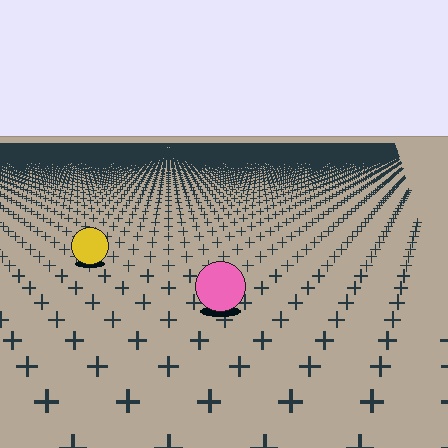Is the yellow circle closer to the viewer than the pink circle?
No. The pink circle is closer — you can tell from the texture gradient: the ground texture is coarser near it.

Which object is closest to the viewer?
The pink circle is closest. The texture marks near it are larger and more spread out.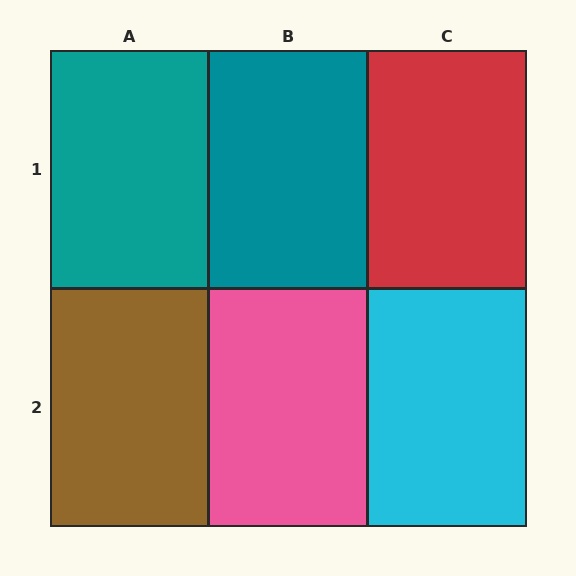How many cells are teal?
2 cells are teal.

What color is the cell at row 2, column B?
Pink.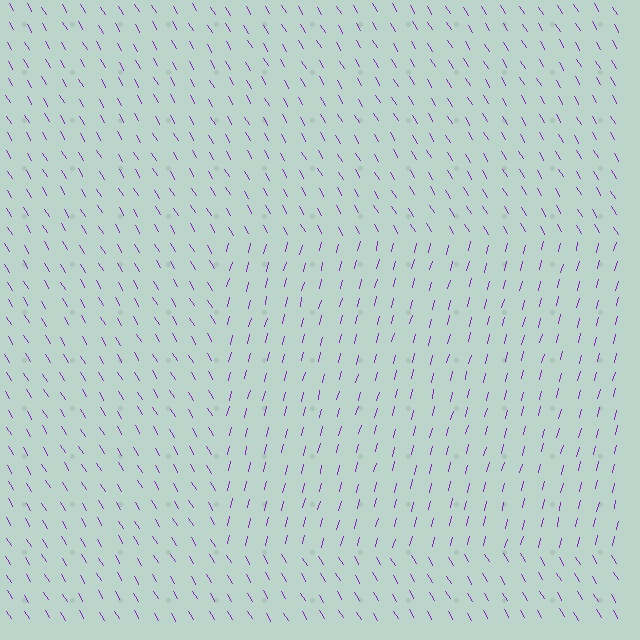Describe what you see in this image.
The image is filled with small purple line segments. A rectangle region in the image has lines oriented differently from the surrounding lines, creating a visible texture boundary.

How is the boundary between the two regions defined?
The boundary is defined purely by a change in line orientation (approximately 45 degrees difference). All lines are the same color and thickness.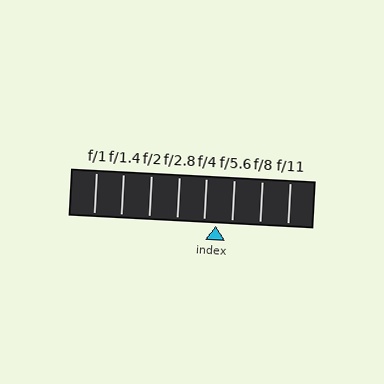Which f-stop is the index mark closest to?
The index mark is closest to f/4.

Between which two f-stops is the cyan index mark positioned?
The index mark is between f/4 and f/5.6.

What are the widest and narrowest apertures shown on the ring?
The widest aperture shown is f/1 and the narrowest is f/11.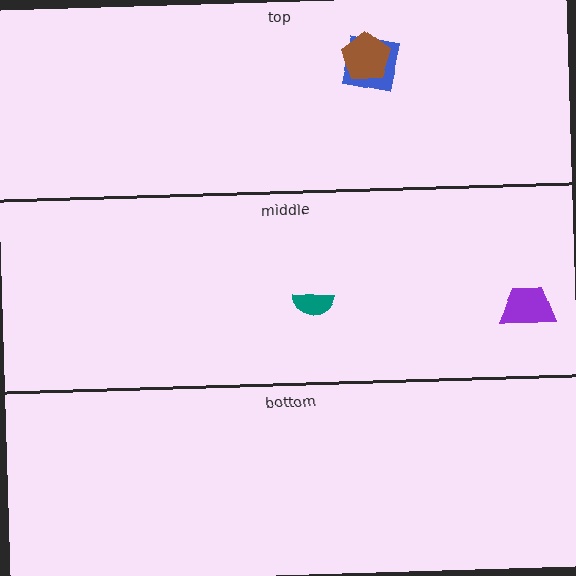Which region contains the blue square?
The top region.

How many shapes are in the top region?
2.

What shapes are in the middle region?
The teal semicircle, the purple trapezoid.